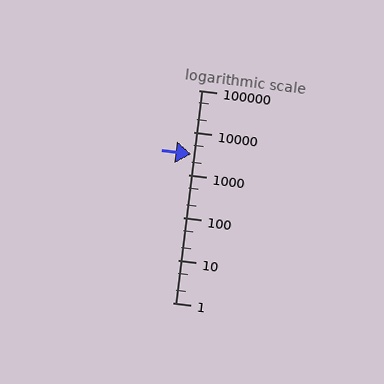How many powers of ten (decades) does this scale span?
The scale spans 5 decades, from 1 to 100000.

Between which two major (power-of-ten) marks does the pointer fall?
The pointer is between 1000 and 10000.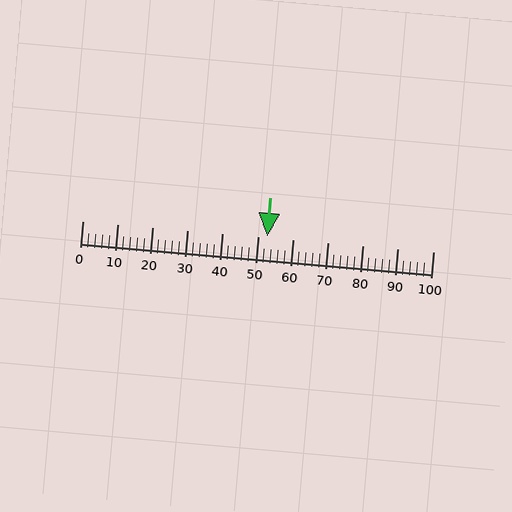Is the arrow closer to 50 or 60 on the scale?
The arrow is closer to 50.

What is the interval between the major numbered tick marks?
The major tick marks are spaced 10 units apart.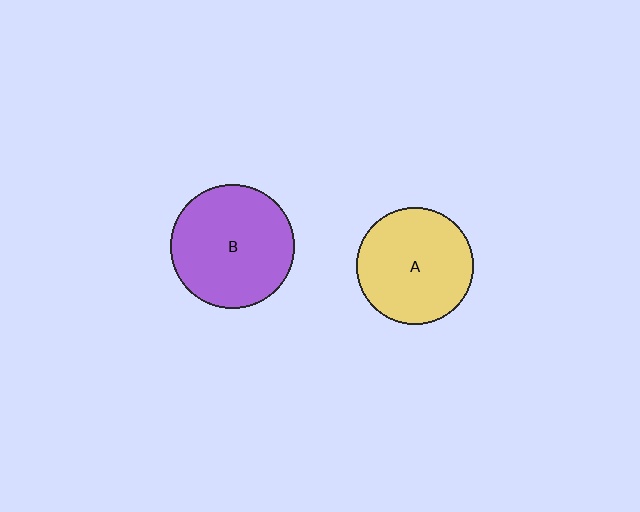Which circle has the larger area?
Circle B (purple).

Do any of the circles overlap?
No, none of the circles overlap.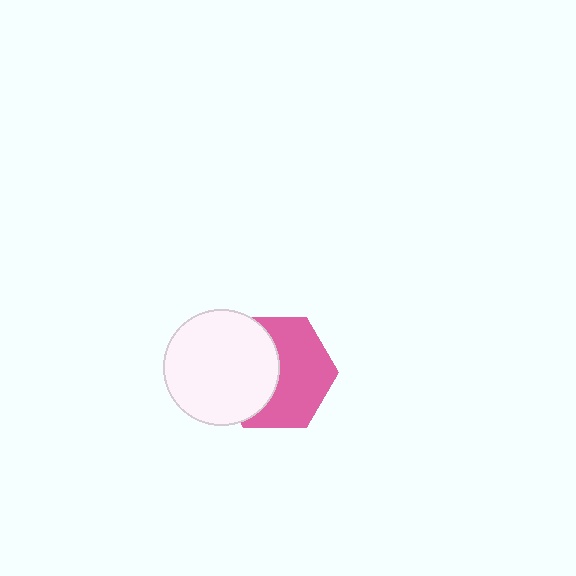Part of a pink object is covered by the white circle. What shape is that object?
It is a hexagon.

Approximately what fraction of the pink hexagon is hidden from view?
Roughly 44% of the pink hexagon is hidden behind the white circle.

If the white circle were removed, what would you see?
You would see the complete pink hexagon.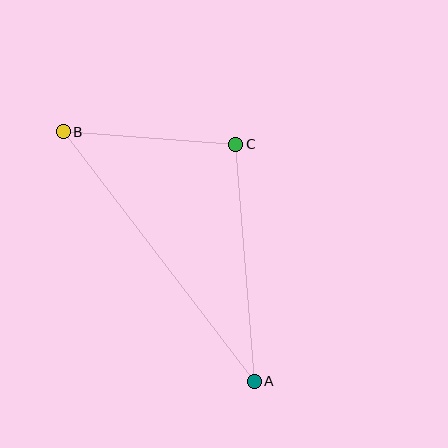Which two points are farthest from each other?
Points A and B are farthest from each other.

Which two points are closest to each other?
Points B and C are closest to each other.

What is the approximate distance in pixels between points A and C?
The distance between A and C is approximately 238 pixels.